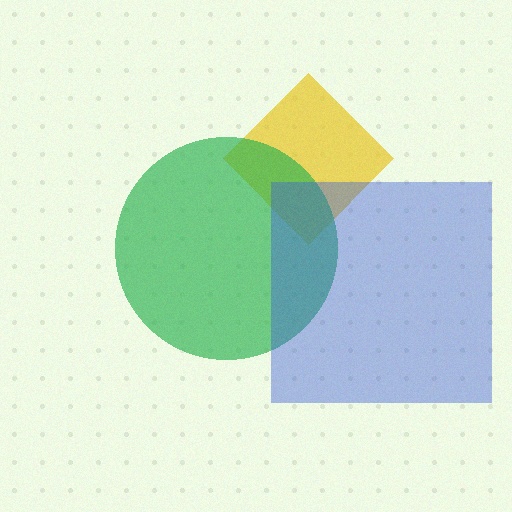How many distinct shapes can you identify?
There are 3 distinct shapes: a yellow diamond, a green circle, a blue square.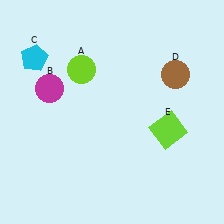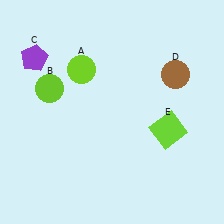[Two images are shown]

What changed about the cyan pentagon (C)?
In Image 1, C is cyan. In Image 2, it changed to purple.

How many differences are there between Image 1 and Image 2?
There are 2 differences between the two images.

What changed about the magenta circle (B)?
In Image 1, B is magenta. In Image 2, it changed to lime.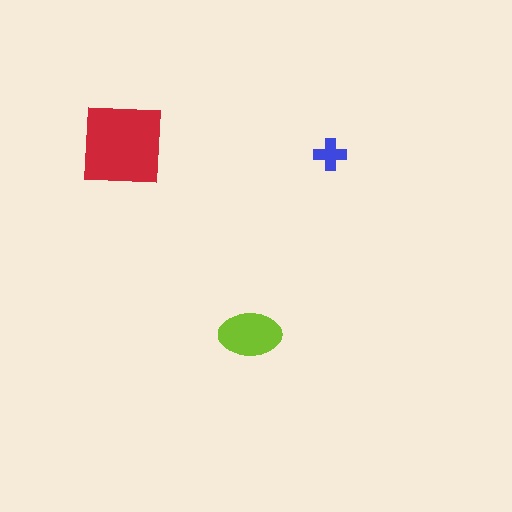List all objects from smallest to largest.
The blue cross, the lime ellipse, the red square.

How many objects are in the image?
There are 3 objects in the image.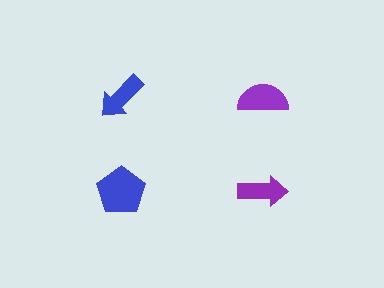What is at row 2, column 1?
A blue pentagon.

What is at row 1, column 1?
A blue arrow.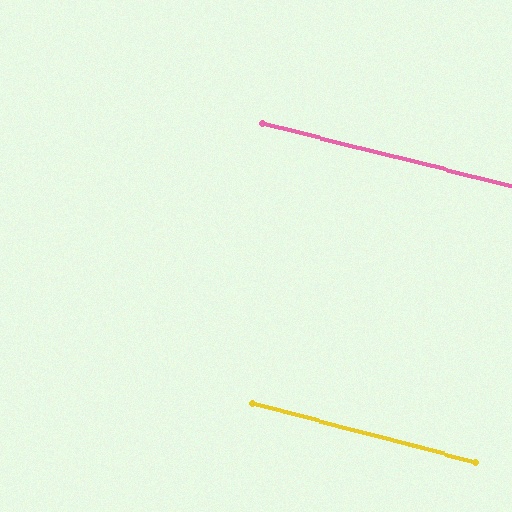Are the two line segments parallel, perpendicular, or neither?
Parallel — their directions differ by only 0.6°.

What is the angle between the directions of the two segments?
Approximately 1 degree.